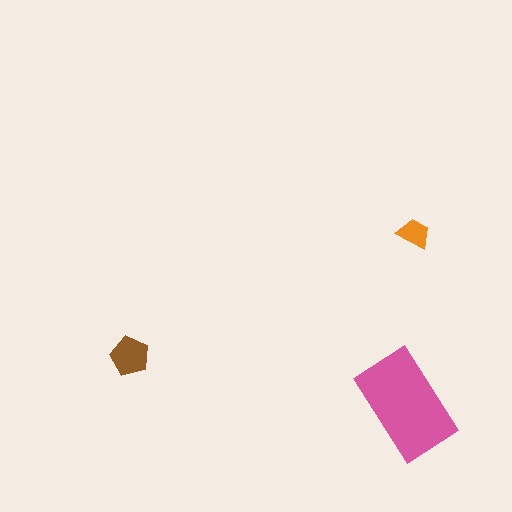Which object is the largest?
The pink rectangle.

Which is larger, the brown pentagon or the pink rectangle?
The pink rectangle.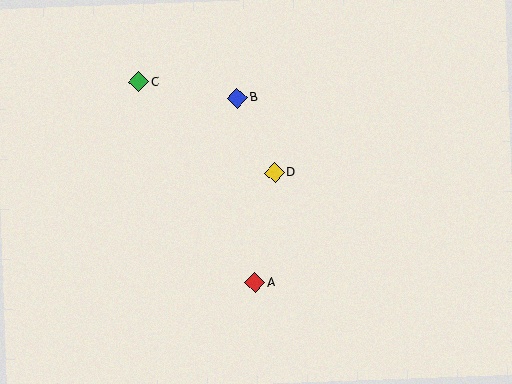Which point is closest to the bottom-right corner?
Point A is closest to the bottom-right corner.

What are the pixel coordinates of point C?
Point C is at (139, 82).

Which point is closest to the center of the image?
Point D at (275, 172) is closest to the center.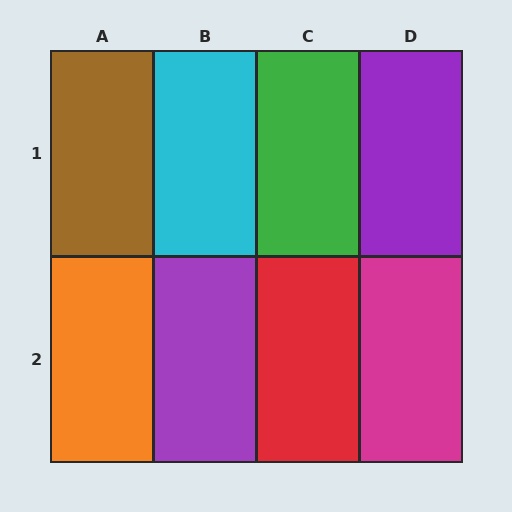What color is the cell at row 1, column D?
Purple.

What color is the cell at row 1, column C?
Green.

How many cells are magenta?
1 cell is magenta.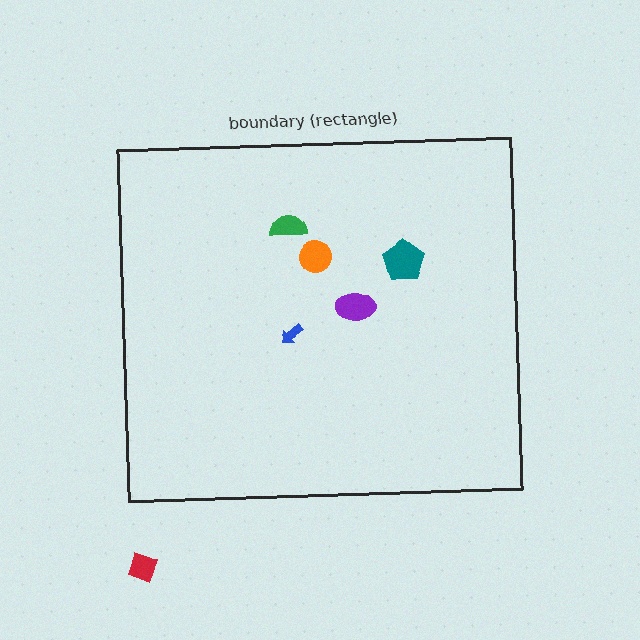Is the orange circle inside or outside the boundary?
Inside.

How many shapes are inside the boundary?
5 inside, 1 outside.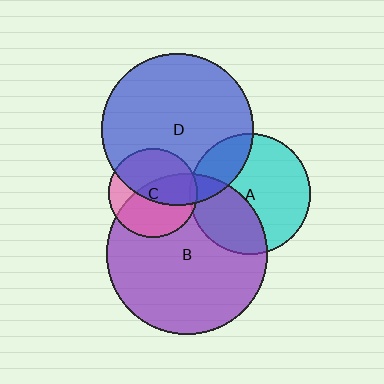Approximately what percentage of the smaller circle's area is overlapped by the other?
Approximately 20%.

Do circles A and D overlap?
Yes.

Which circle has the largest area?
Circle B (purple).